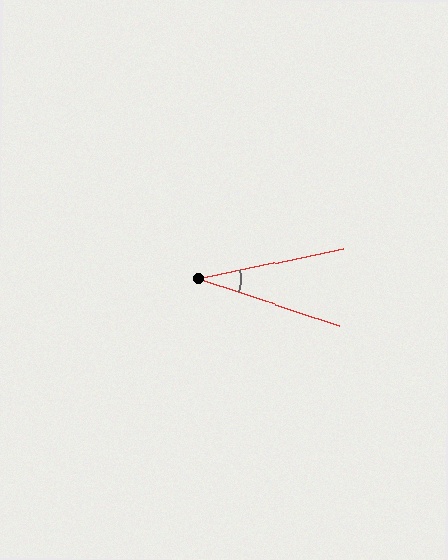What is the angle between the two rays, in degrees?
Approximately 30 degrees.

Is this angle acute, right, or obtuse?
It is acute.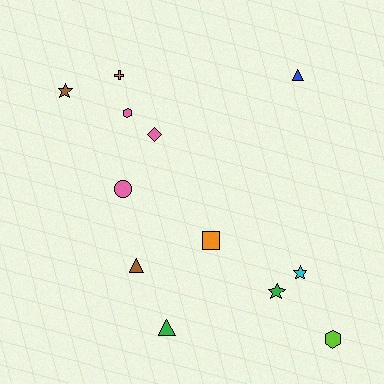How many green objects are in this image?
There are 2 green objects.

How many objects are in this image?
There are 12 objects.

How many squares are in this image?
There is 1 square.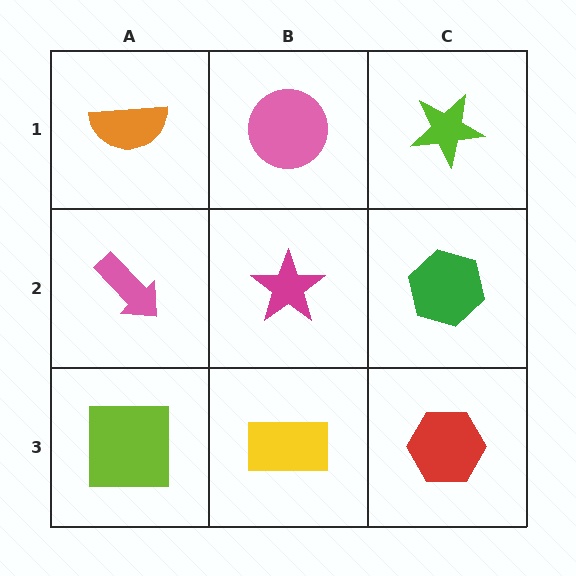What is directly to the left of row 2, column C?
A magenta star.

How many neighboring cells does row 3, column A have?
2.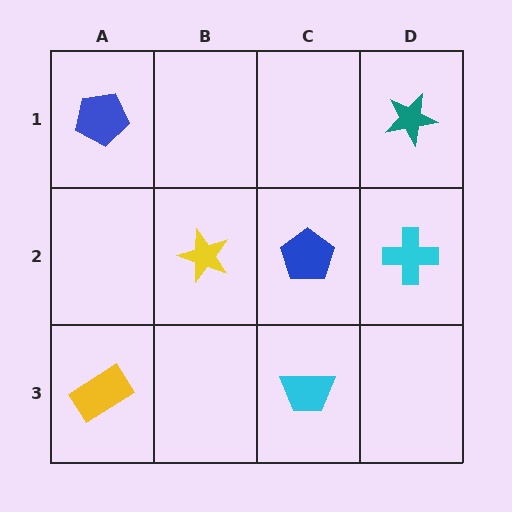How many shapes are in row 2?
3 shapes.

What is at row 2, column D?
A cyan cross.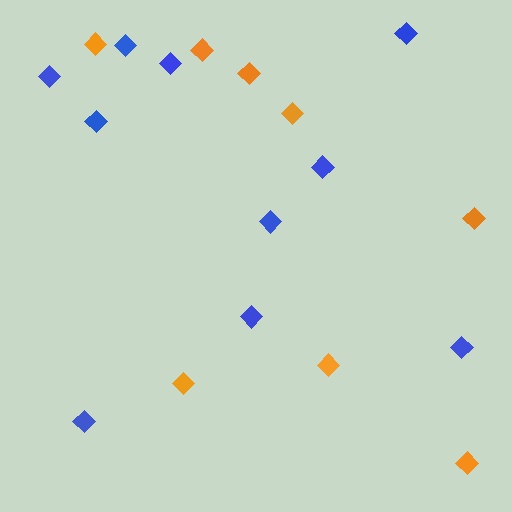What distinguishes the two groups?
There are 2 groups: one group of orange diamonds (8) and one group of blue diamonds (10).